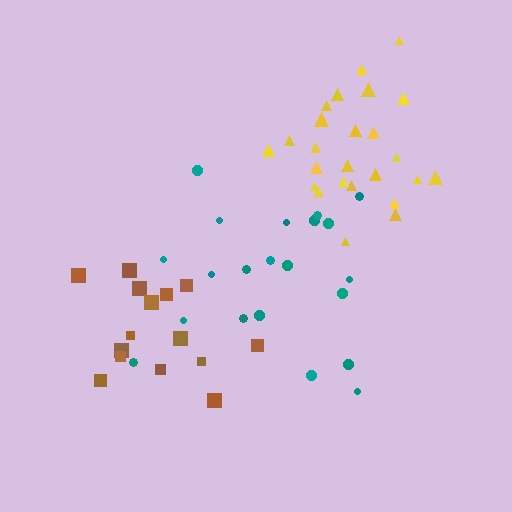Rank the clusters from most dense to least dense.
yellow, brown, teal.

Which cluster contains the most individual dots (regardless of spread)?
Yellow (25).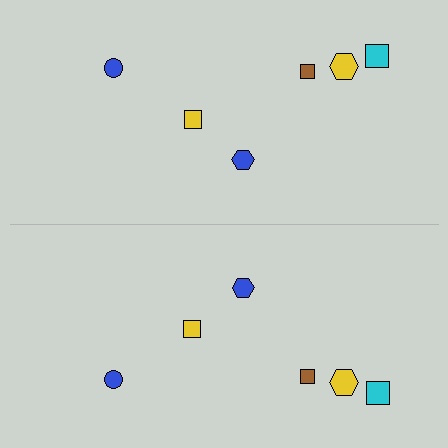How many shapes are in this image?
There are 12 shapes in this image.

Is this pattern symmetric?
Yes, this pattern has bilateral (reflection) symmetry.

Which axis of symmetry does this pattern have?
The pattern has a horizontal axis of symmetry running through the center of the image.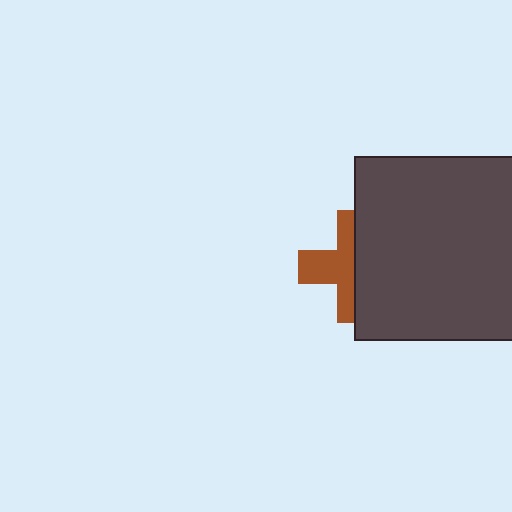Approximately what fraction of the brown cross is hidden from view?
Roughly 52% of the brown cross is hidden behind the dark gray square.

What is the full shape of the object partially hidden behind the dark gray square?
The partially hidden object is a brown cross.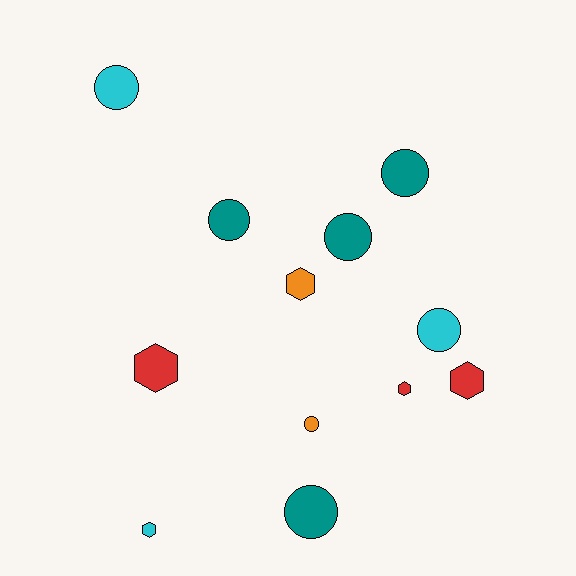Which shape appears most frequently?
Circle, with 7 objects.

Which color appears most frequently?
Teal, with 4 objects.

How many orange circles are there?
There is 1 orange circle.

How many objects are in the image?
There are 12 objects.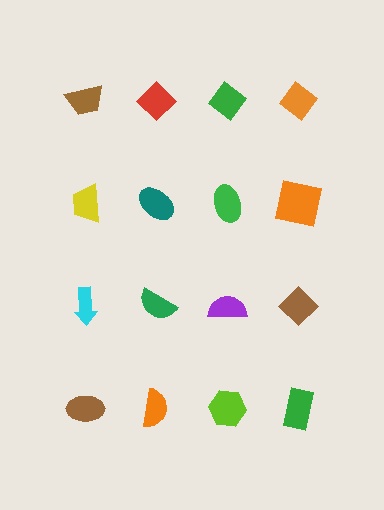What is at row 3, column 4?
A brown diamond.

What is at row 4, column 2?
An orange semicircle.